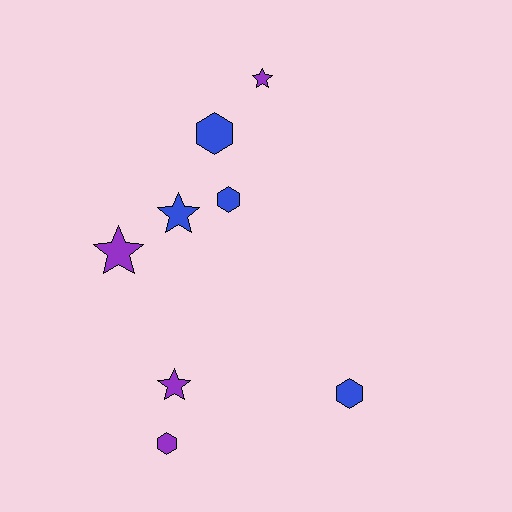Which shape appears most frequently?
Hexagon, with 4 objects.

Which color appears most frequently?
Purple, with 4 objects.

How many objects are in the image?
There are 8 objects.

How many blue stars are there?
There is 1 blue star.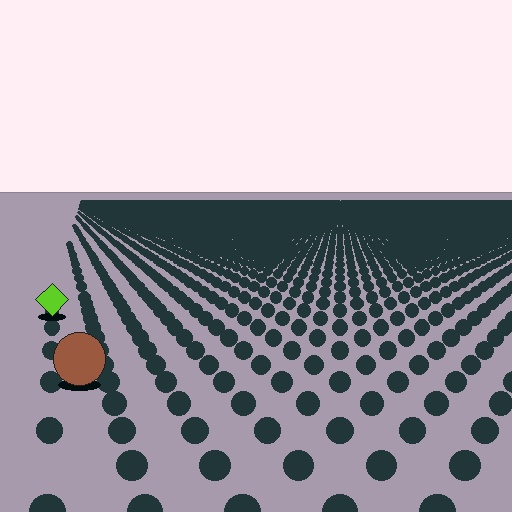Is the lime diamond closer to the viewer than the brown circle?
No. The brown circle is closer — you can tell from the texture gradient: the ground texture is coarser near it.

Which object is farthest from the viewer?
The lime diamond is farthest from the viewer. It appears smaller and the ground texture around it is denser.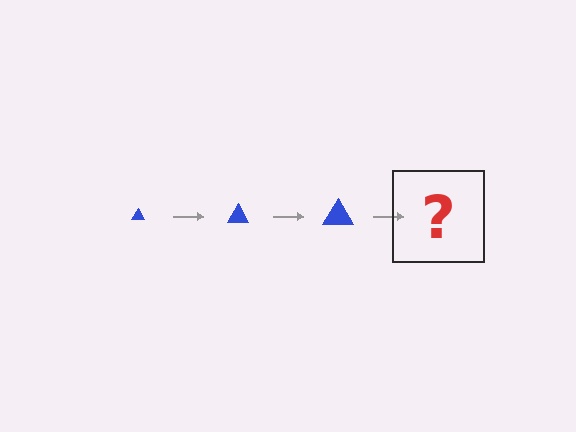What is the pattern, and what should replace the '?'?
The pattern is that the triangle gets progressively larger each step. The '?' should be a blue triangle, larger than the previous one.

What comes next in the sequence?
The next element should be a blue triangle, larger than the previous one.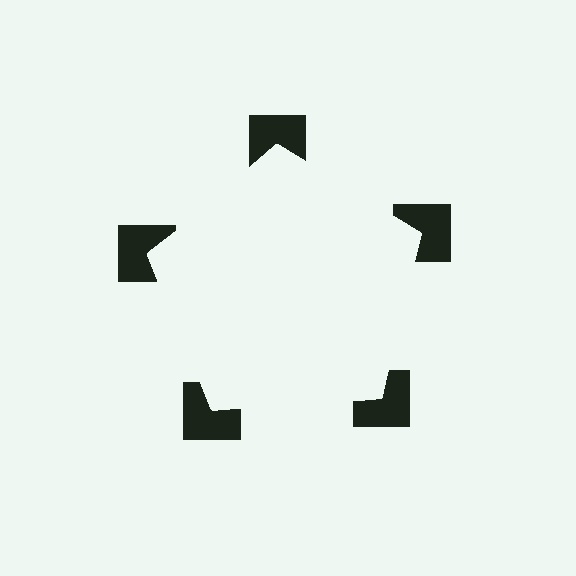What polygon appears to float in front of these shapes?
An illusory pentagon — its edges are inferred from the aligned wedge cuts in the notched squares, not physically drawn.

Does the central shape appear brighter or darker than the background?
It typically appears slightly brighter than the background, even though no actual brightness change is drawn.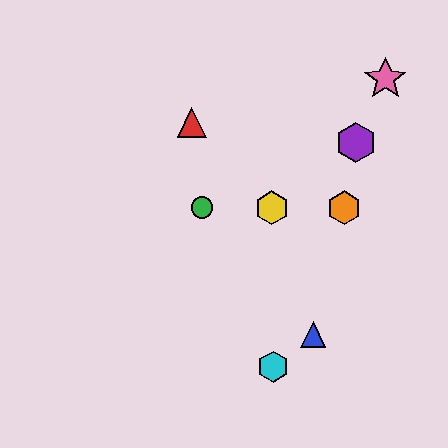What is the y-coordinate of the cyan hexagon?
The cyan hexagon is at y≈367.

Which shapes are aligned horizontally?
The green circle, the yellow hexagon, the orange hexagon are aligned horizontally.